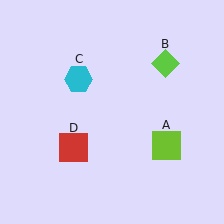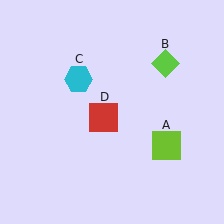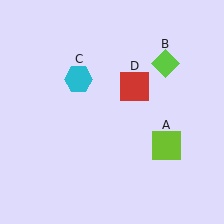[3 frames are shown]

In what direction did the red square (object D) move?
The red square (object D) moved up and to the right.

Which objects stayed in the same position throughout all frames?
Lime square (object A) and lime diamond (object B) and cyan hexagon (object C) remained stationary.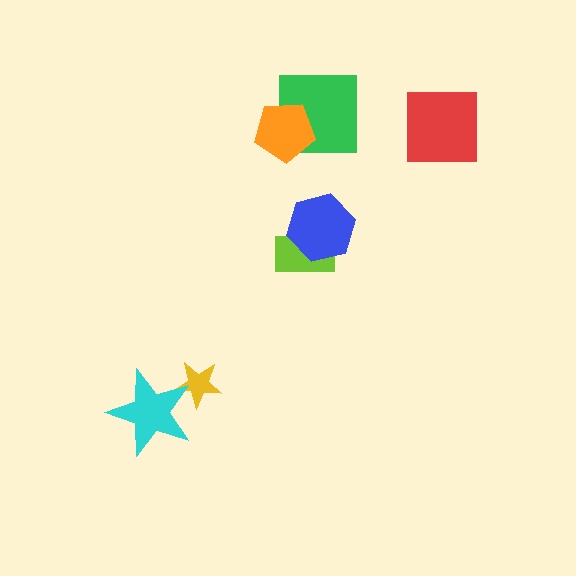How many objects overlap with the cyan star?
1 object overlaps with the cyan star.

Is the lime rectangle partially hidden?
Yes, it is partially covered by another shape.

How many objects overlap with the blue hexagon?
1 object overlaps with the blue hexagon.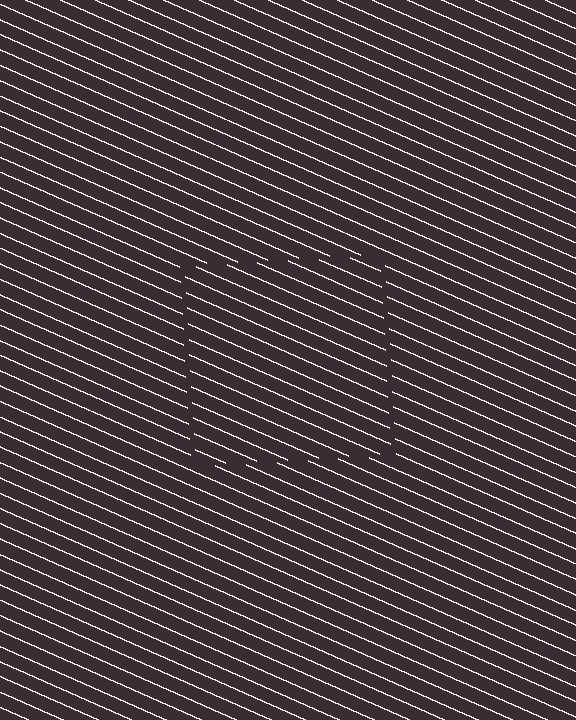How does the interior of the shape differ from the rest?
The interior of the shape contains the same grating, shifted by half a period — the contour is defined by the phase discontinuity where line-ends from the inner and outer gratings abut.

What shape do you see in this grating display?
An illusory square. The interior of the shape contains the same grating, shifted by half a period — the contour is defined by the phase discontinuity where line-ends from the inner and outer gratings abut.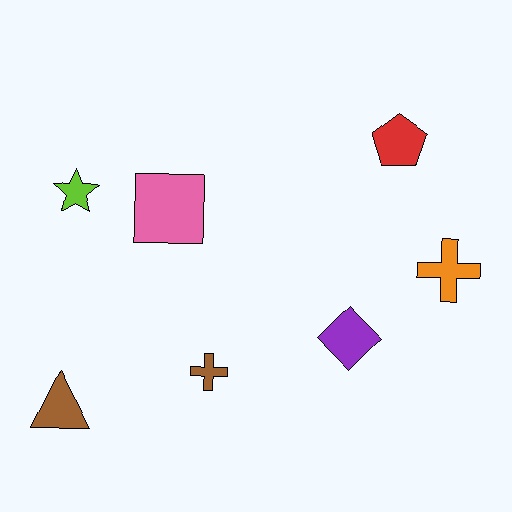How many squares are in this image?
There is 1 square.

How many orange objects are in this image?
There is 1 orange object.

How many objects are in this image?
There are 7 objects.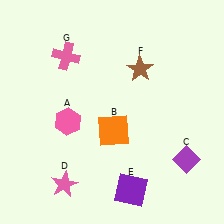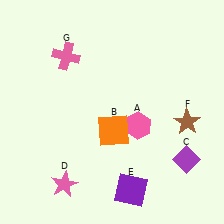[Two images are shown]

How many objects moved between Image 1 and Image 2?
2 objects moved between the two images.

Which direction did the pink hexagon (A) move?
The pink hexagon (A) moved right.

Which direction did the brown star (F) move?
The brown star (F) moved down.